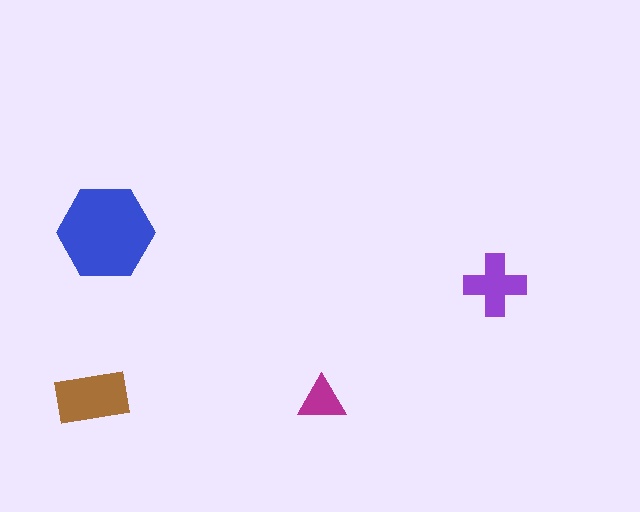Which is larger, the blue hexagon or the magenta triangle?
The blue hexagon.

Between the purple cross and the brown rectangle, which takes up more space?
The brown rectangle.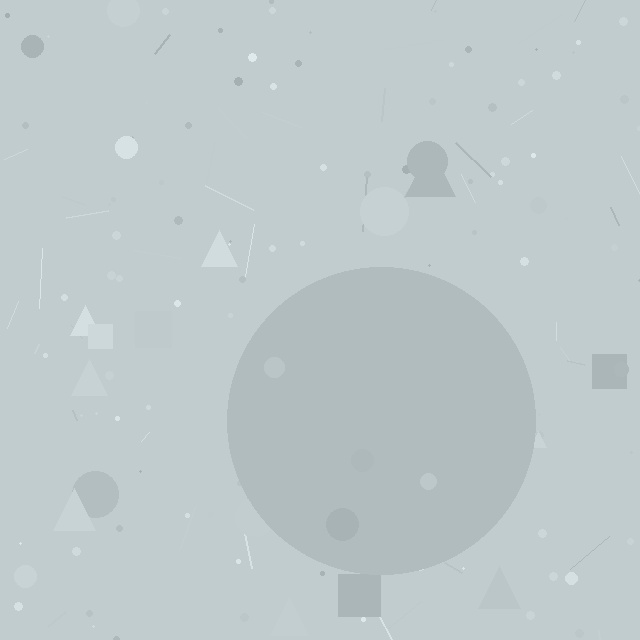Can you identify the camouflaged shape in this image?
The camouflaged shape is a circle.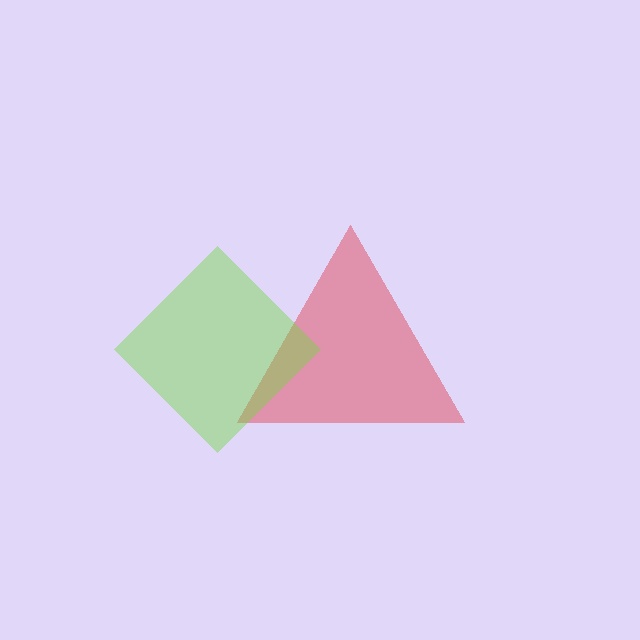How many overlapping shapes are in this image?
There are 2 overlapping shapes in the image.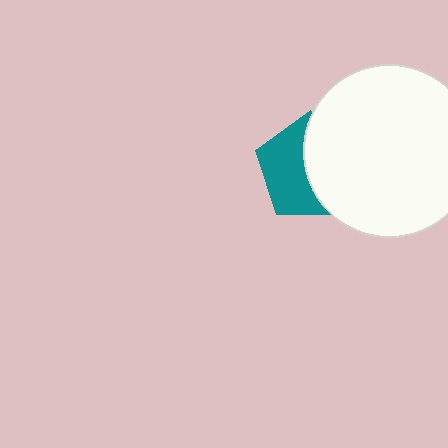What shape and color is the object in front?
The object in front is a white circle.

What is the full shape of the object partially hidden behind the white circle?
The partially hidden object is a teal pentagon.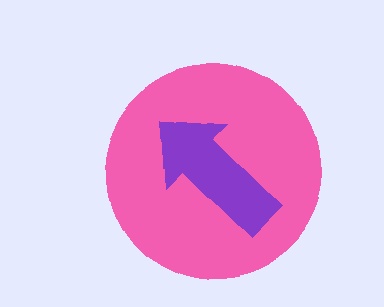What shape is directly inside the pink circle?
The purple arrow.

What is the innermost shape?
The purple arrow.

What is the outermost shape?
The pink circle.